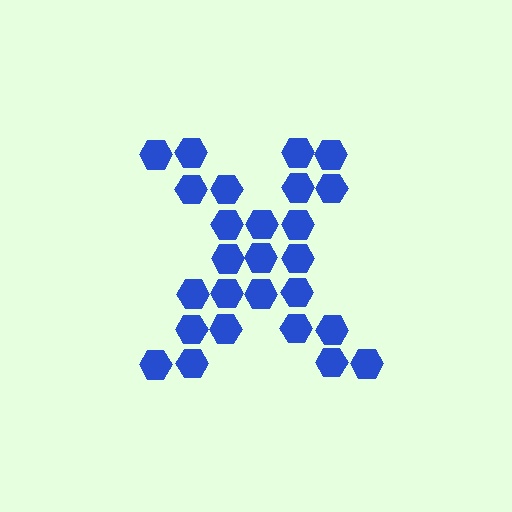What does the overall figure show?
The overall figure shows the letter X.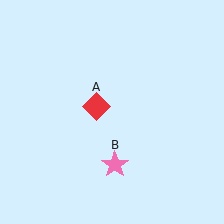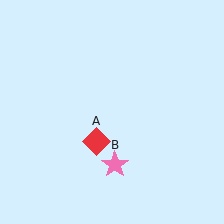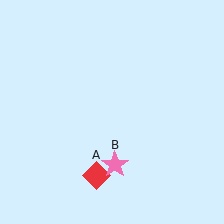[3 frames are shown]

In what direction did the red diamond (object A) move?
The red diamond (object A) moved down.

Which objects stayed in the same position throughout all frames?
Pink star (object B) remained stationary.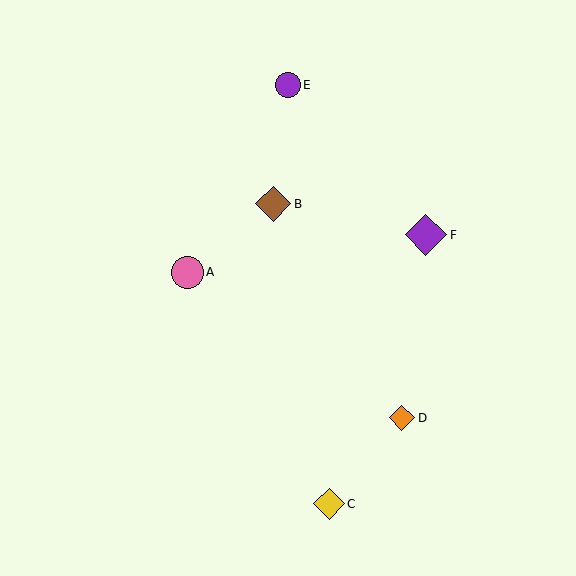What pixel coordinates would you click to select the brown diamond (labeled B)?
Click at (273, 204) to select the brown diamond B.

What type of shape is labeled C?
Shape C is a yellow diamond.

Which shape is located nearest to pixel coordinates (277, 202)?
The brown diamond (labeled B) at (273, 204) is nearest to that location.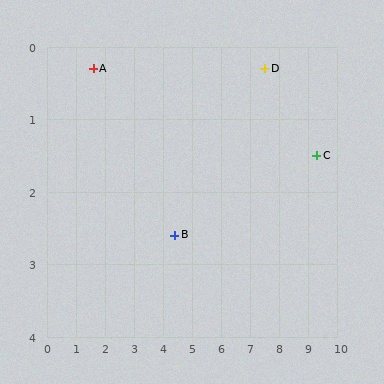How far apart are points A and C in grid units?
Points A and C are about 7.8 grid units apart.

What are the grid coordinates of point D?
Point D is at approximately (7.5, 0.3).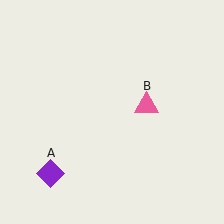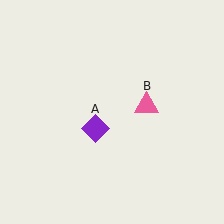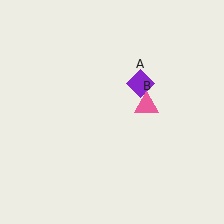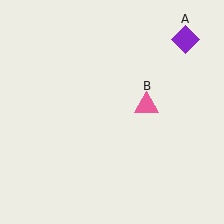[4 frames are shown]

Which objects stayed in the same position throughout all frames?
Pink triangle (object B) remained stationary.